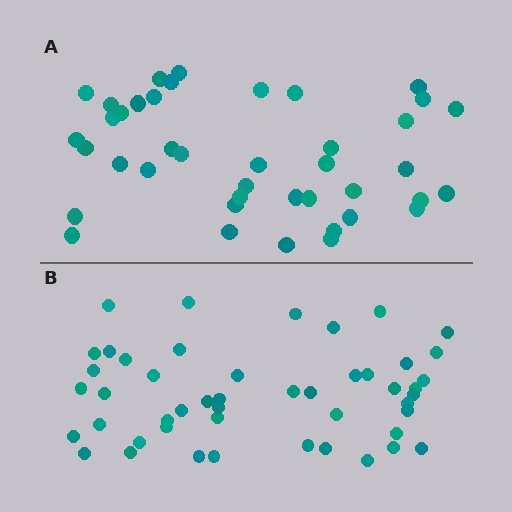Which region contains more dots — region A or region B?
Region B (the bottom region) has more dots.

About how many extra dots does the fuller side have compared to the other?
Region B has roughly 8 or so more dots than region A.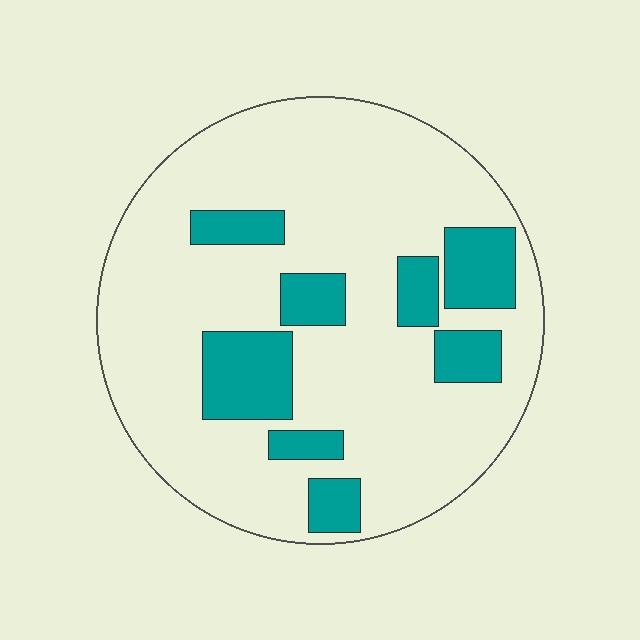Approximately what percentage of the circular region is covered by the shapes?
Approximately 20%.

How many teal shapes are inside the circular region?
8.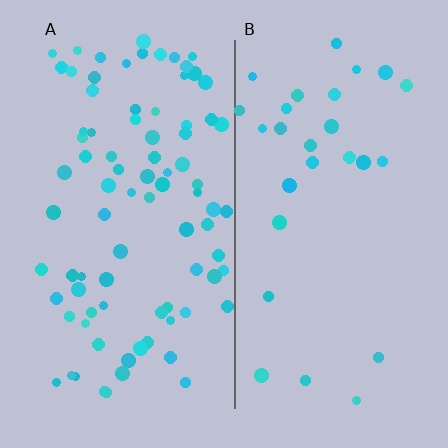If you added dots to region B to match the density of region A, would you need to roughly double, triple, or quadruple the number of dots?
Approximately triple.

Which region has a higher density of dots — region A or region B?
A (the left).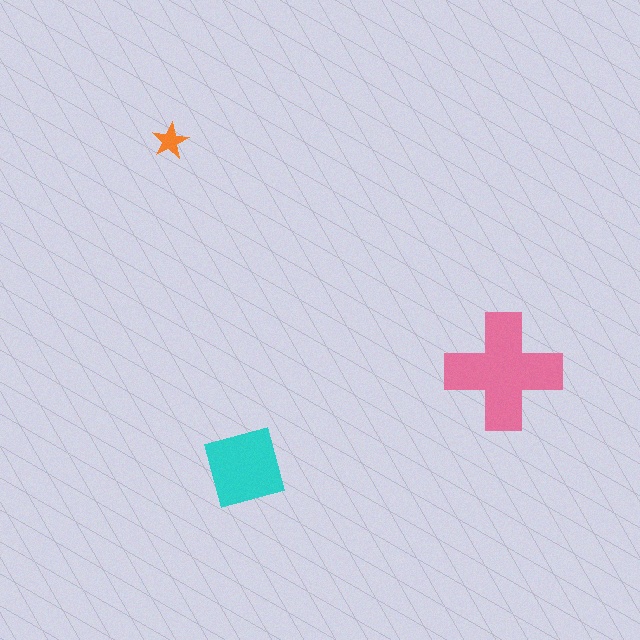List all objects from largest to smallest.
The pink cross, the cyan diamond, the orange star.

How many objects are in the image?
There are 3 objects in the image.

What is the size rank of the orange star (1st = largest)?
3rd.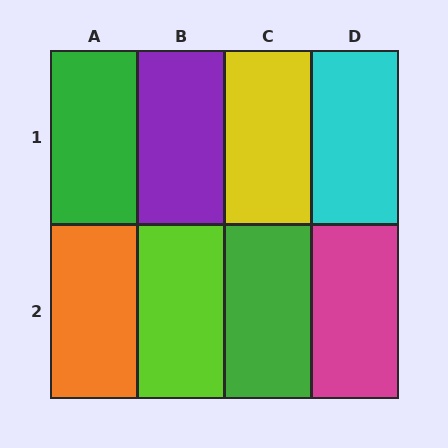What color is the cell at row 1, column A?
Green.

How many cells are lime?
1 cell is lime.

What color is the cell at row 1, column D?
Cyan.